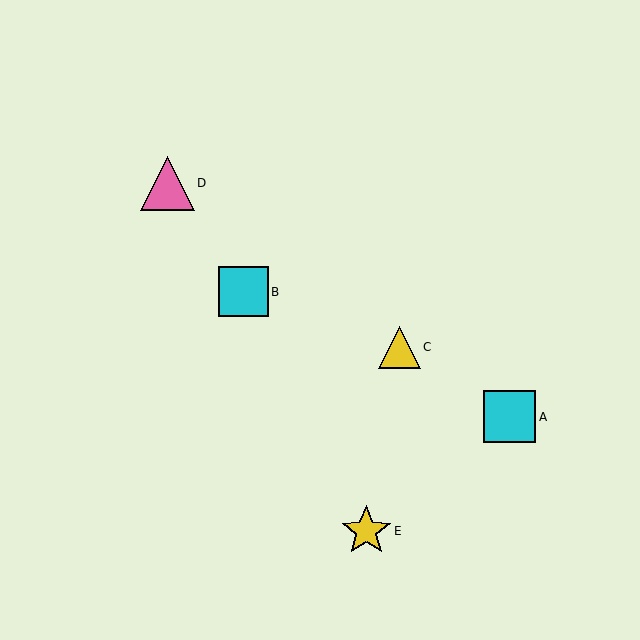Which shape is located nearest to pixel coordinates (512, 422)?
The cyan square (labeled A) at (510, 417) is nearest to that location.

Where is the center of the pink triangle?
The center of the pink triangle is at (167, 183).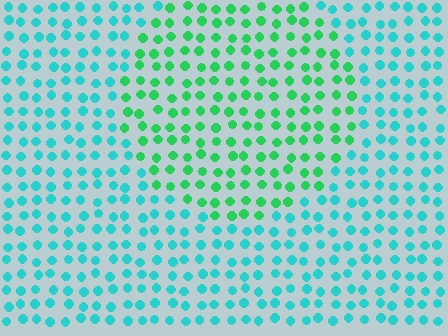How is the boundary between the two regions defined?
The boundary is defined purely by a slight shift in hue (about 41 degrees). Spacing, size, and orientation are identical on both sides.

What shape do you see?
I see a circle.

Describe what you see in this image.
The image is filled with small cyan elements in a uniform arrangement. A circle-shaped region is visible where the elements are tinted to a slightly different hue, forming a subtle color boundary.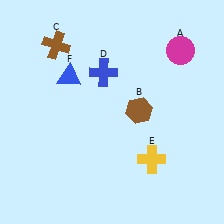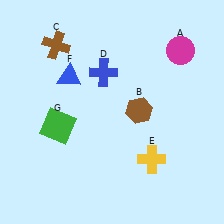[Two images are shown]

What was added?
A green square (G) was added in Image 2.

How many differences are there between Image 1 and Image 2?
There is 1 difference between the two images.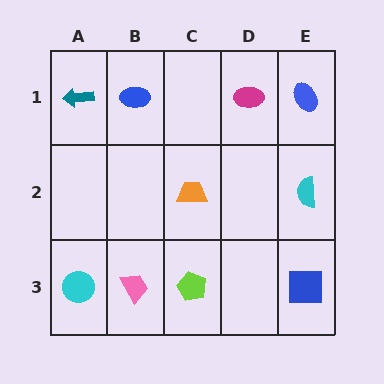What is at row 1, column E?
A blue ellipse.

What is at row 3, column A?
A cyan circle.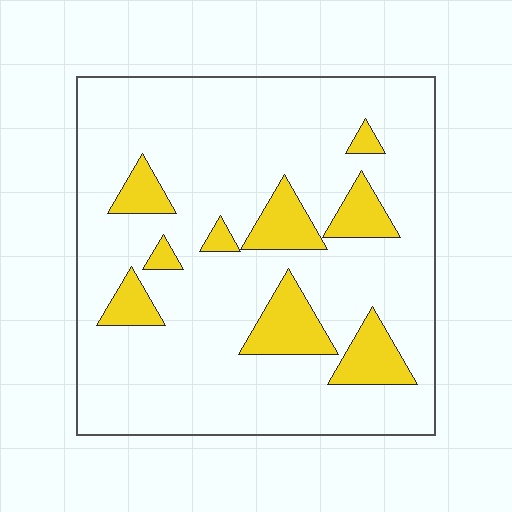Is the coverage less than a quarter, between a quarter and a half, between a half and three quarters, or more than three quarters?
Less than a quarter.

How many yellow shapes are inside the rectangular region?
9.